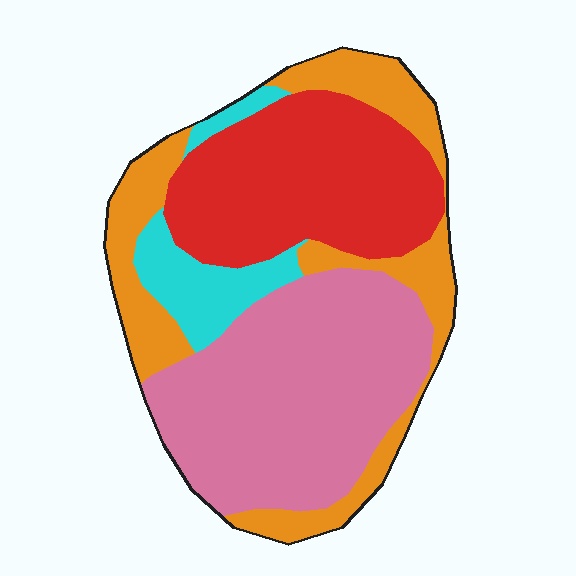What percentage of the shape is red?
Red covers about 30% of the shape.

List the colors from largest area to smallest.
From largest to smallest: pink, red, orange, cyan.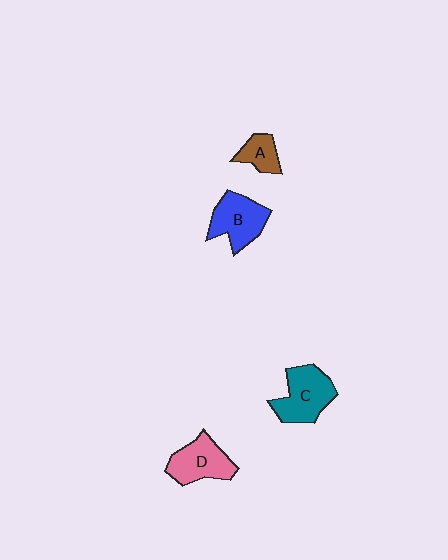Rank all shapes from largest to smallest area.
From largest to smallest: C (teal), B (blue), D (pink), A (brown).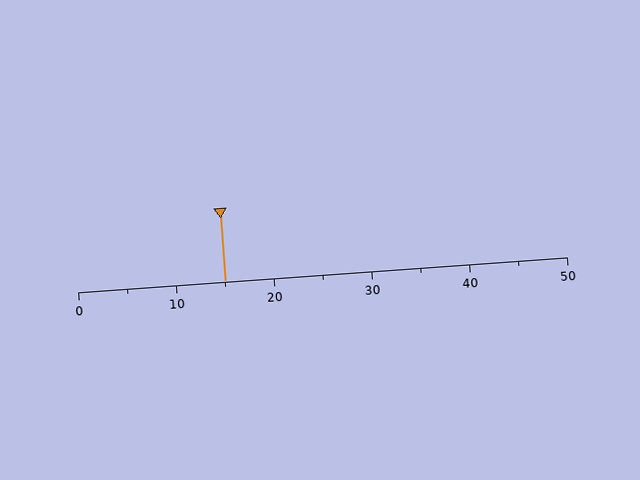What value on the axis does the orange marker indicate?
The marker indicates approximately 15.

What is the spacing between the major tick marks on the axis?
The major ticks are spaced 10 apart.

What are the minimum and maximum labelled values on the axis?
The axis runs from 0 to 50.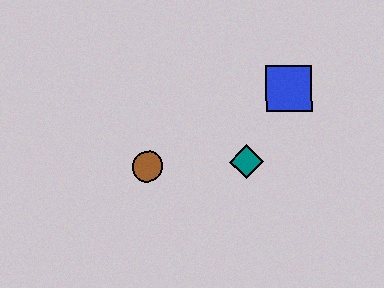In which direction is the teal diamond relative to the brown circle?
The teal diamond is to the right of the brown circle.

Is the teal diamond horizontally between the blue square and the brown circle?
Yes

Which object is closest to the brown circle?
The teal diamond is closest to the brown circle.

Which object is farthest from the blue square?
The brown circle is farthest from the blue square.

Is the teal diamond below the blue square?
Yes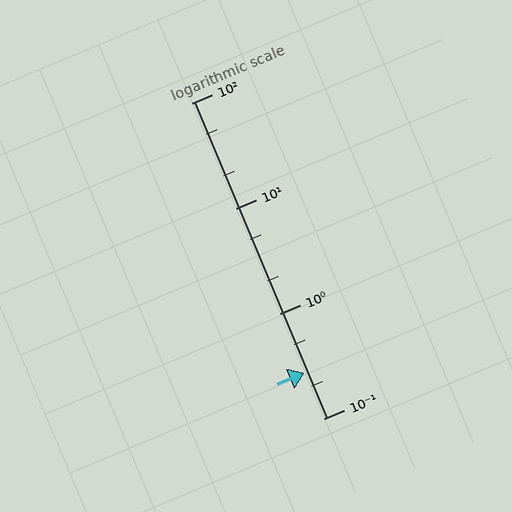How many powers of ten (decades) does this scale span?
The scale spans 3 decades, from 0.1 to 100.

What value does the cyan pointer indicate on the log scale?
The pointer indicates approximately 0.27.